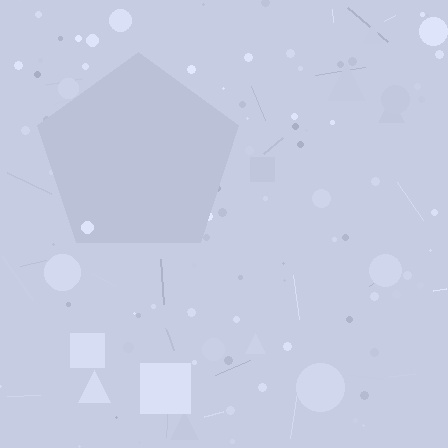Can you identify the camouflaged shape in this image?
The camouflaged shape is a pentagon.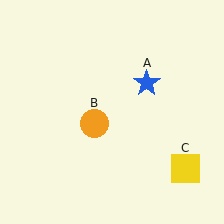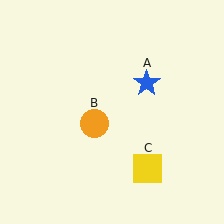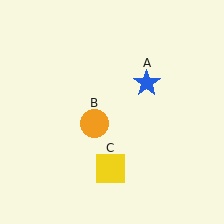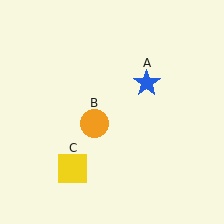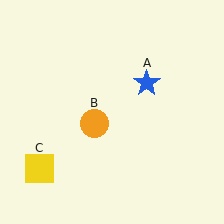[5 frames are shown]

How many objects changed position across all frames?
1 object changed position: yellow square (object C).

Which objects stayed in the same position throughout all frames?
Blue star (object A) and orange circle (object B) remained stationary.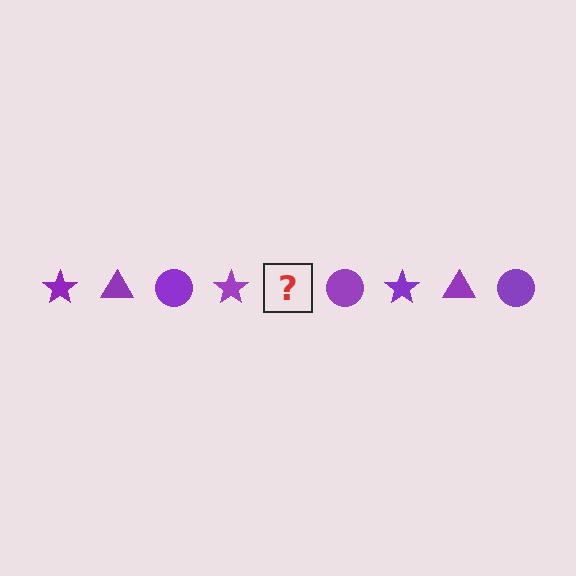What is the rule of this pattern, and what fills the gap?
The rule is that the pattern cycles through star, triangle, circle shapes in purple. The gap should be filled with a purple triangle.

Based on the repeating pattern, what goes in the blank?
The blank should be a purple triangle.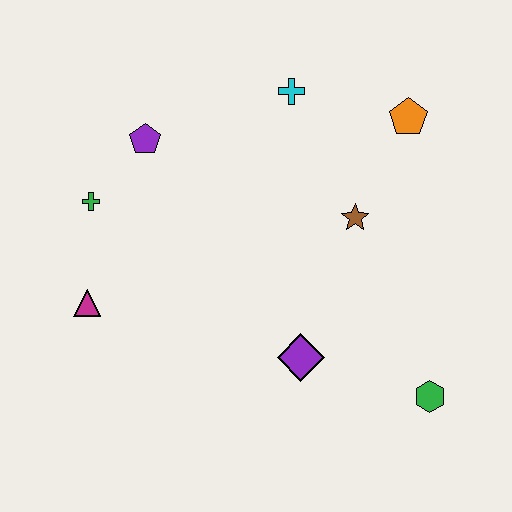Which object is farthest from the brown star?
The magenta triangle is farthest from the brown star.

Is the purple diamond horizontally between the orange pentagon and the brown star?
No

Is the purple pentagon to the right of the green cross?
Yes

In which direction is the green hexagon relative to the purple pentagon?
The green hexagon is to the right of the purple pentagon.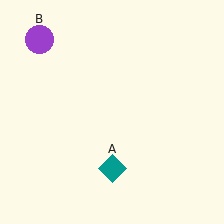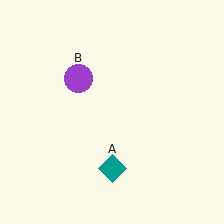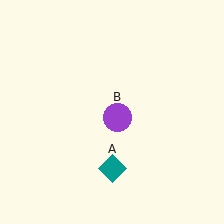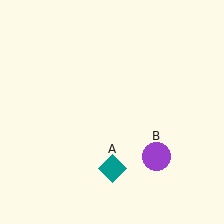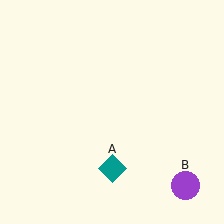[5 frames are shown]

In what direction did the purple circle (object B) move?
The purple circle (object B) moved down and to the right.